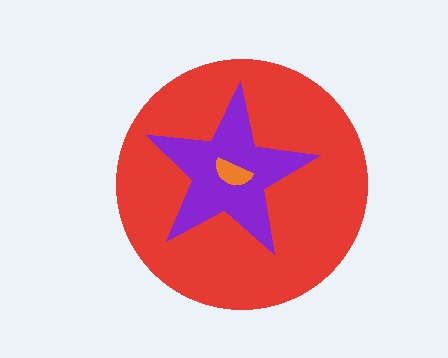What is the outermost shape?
The red circle.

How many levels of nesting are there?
3.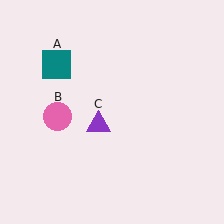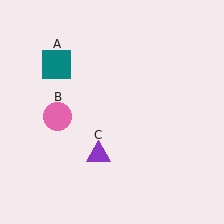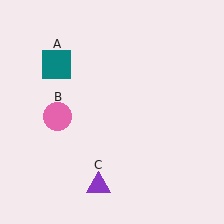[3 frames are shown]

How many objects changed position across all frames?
1 object changed position: purple triangle (object C).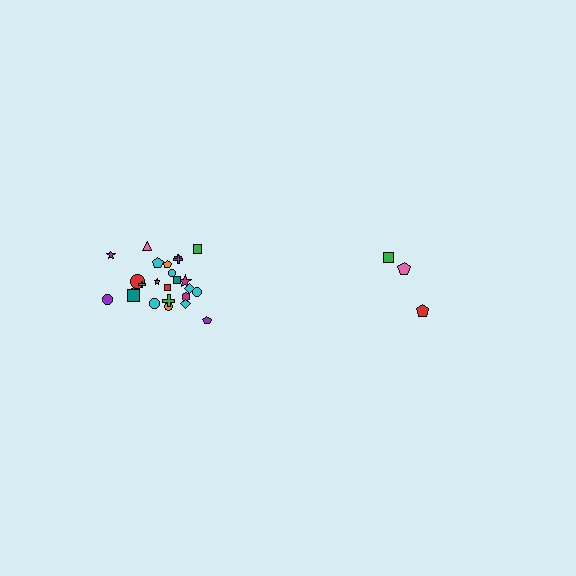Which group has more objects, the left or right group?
The left group.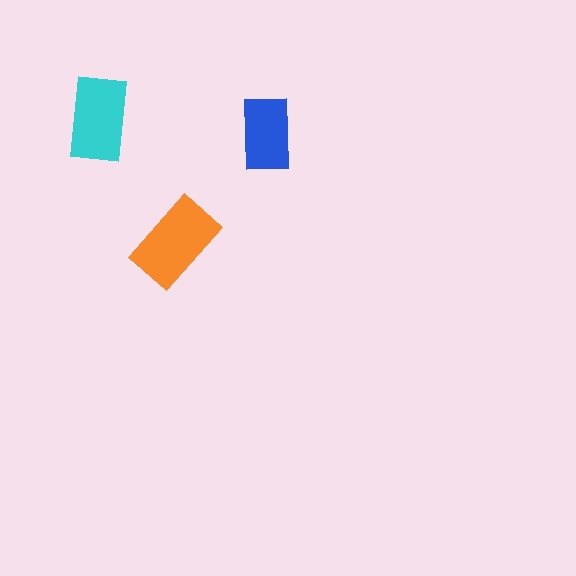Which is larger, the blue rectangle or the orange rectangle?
The orange one.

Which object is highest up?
The cyan rectangle is topmost.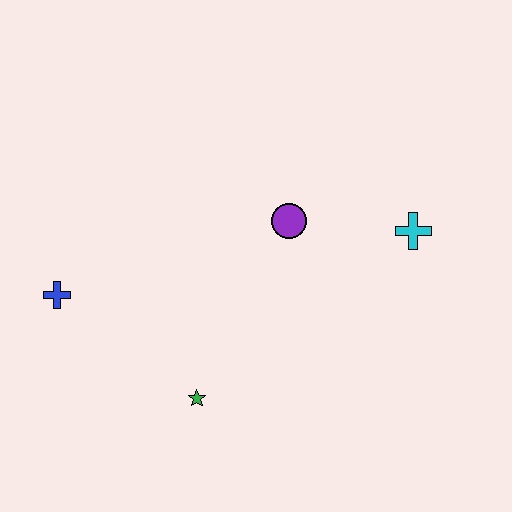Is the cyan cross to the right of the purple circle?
Yes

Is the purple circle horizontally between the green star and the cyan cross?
Yes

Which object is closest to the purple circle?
The cyan cross is closest to the purple circle.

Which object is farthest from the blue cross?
The cyan cross is farthest from the blue cross.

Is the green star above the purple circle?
No